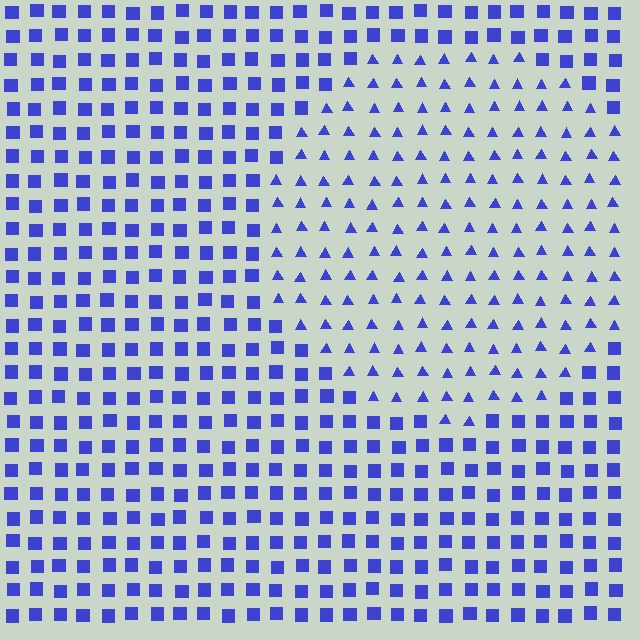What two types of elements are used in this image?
The image uses triangles inside the circle region and squares outside it.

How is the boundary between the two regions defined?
The boundary is defined by a change in element shape: triangles inside vs. squares outside. All elements share the same color and spacing.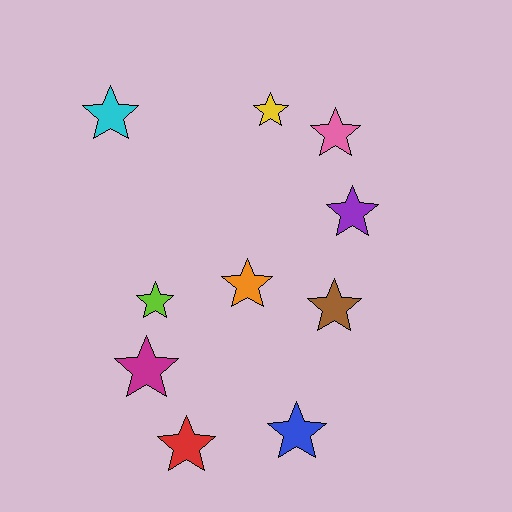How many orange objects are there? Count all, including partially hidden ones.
There is 1 orange object.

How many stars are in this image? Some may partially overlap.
There are 10 stars.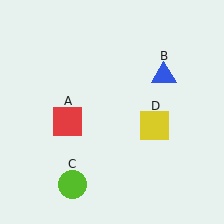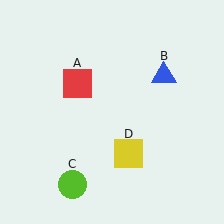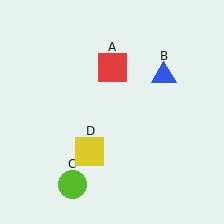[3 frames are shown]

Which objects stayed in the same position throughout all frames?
Blue triangle (object B) and lime circle (object C) remained stationary.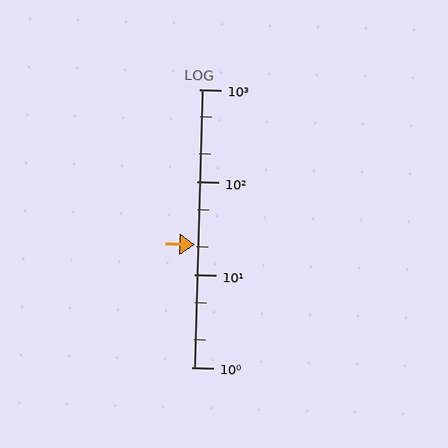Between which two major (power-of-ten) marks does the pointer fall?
The pointer is between 10 and 100.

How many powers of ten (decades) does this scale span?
The scale spans 3 decades, from 1 to 1000.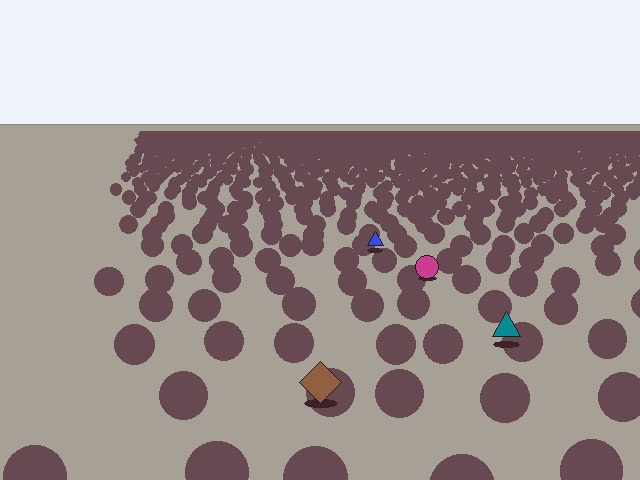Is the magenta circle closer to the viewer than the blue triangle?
Yes. The magenta circle is closer — you can tell from the texture gradient: the ground texture is coarser near it.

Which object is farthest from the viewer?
The blue triangle is farthest from the viewer. It appears smaller and the ground texture around it is denser.